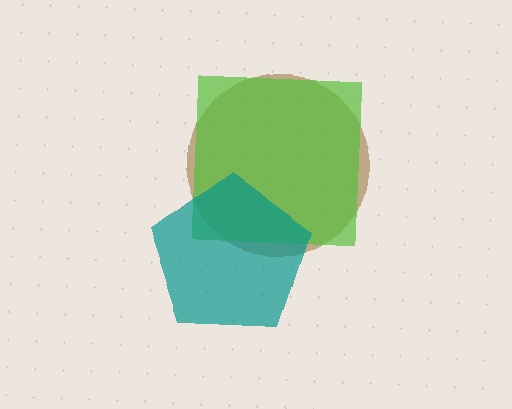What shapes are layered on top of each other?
The layered shapes are: a brown circle, a lime square, a teal pentagon.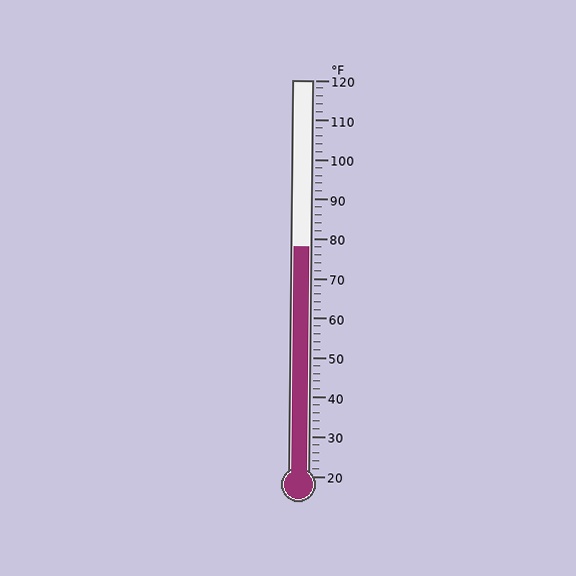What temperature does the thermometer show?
The thermometer shows approximately 78°F.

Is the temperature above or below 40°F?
The temperature is above 40°F.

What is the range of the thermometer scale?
The thermometer scale ranges from 20°F to 120°F.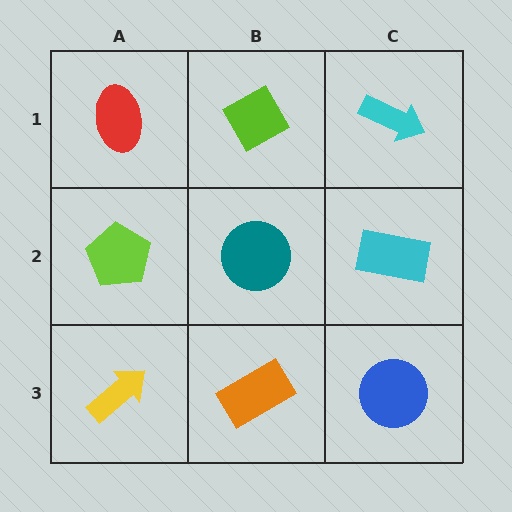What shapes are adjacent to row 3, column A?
A lime pentagon (row 2, column A), an orange rectangle (row 3, column B).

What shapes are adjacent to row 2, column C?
A cyan arrow (row 1, column C), a blue circle (row 3, column C), a teal circle (row 2, column B).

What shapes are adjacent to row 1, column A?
A lime pentagon (row 2, column A), a lime diamond (row 1, column B).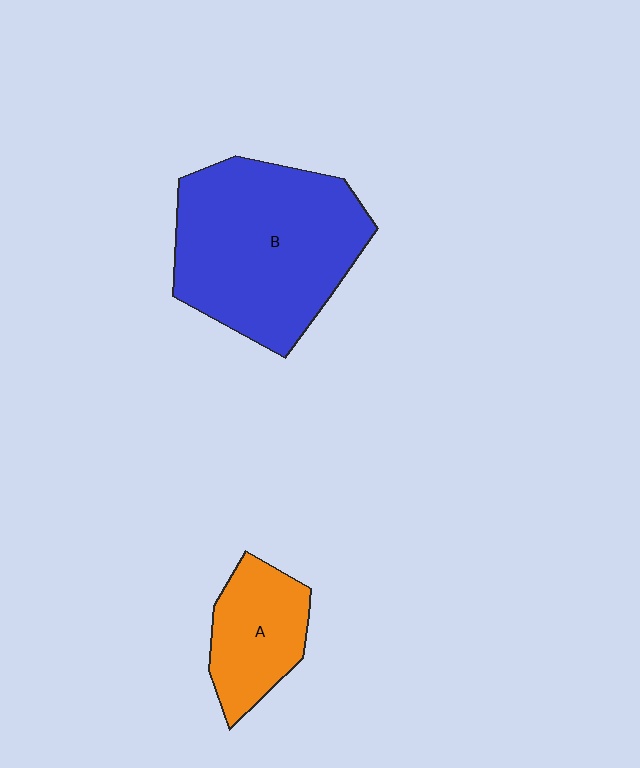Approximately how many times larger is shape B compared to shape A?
Approximately 2.4 times.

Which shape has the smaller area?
Shape A (orange).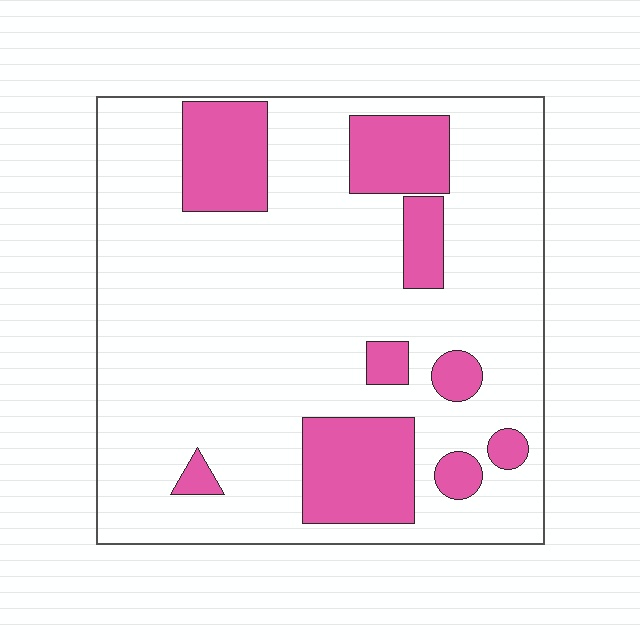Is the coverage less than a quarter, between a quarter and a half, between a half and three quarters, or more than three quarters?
Less than a quarter.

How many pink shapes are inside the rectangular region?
9.